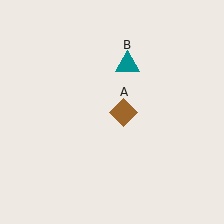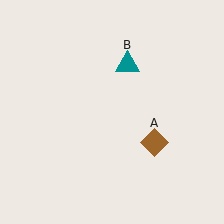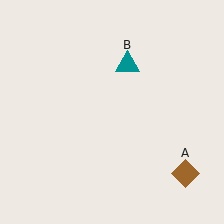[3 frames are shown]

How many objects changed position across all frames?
1 object changed position: brown diamond (object A).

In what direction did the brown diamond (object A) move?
The brown diamond (object A) moved down and to the right.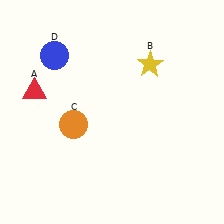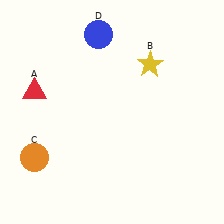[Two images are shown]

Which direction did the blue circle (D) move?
The blue circle (D) moved right.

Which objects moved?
The objects that moved are: the orange circle (C), the blue circle (D).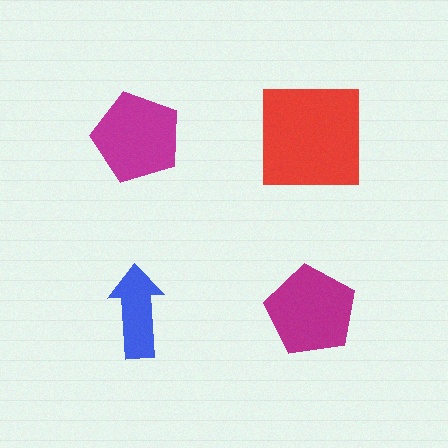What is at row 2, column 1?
A blue arrow.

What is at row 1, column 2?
A red square.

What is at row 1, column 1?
A magenta pentagon.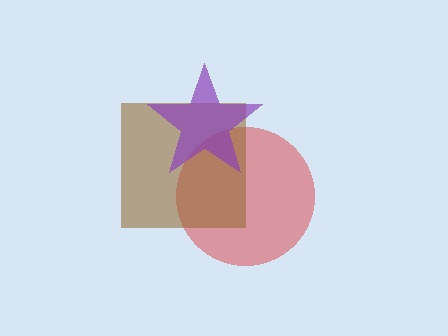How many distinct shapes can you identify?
There are 3 distinct shapes: a red circle, a brown square, a purple star.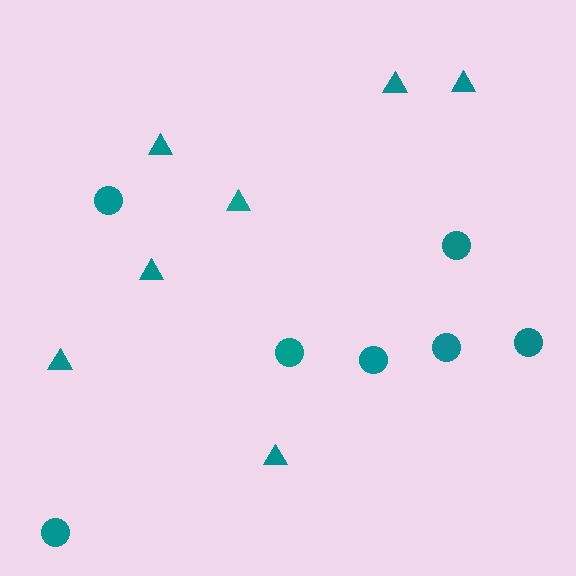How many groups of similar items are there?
There are 2 groups: one group of triangles (7) and one group of circles (7).